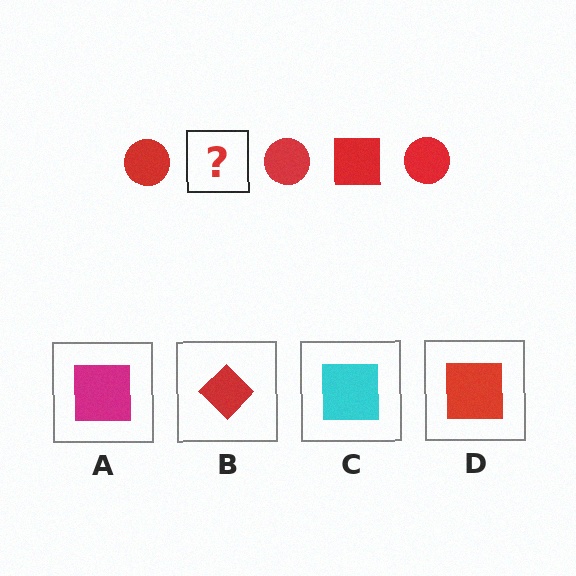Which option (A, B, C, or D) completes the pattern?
D.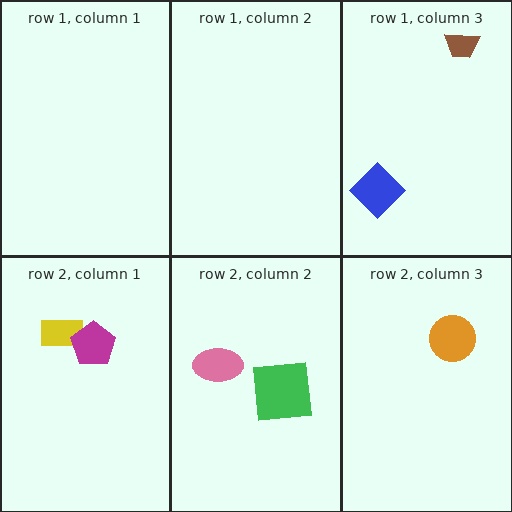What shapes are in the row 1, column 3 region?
The brown trapezoid, the blue diamond.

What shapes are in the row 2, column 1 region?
The yellow rectangle, the magenta pentagon.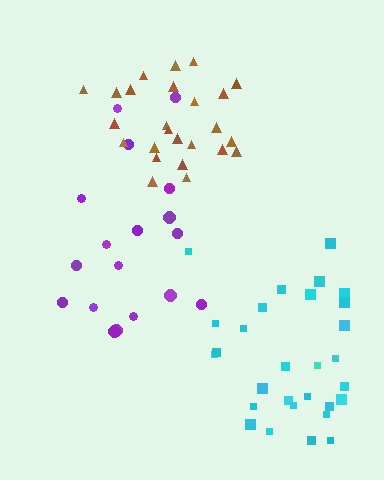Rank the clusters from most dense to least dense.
brown, cyan, purple.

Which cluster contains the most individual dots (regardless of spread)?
Cyan (30).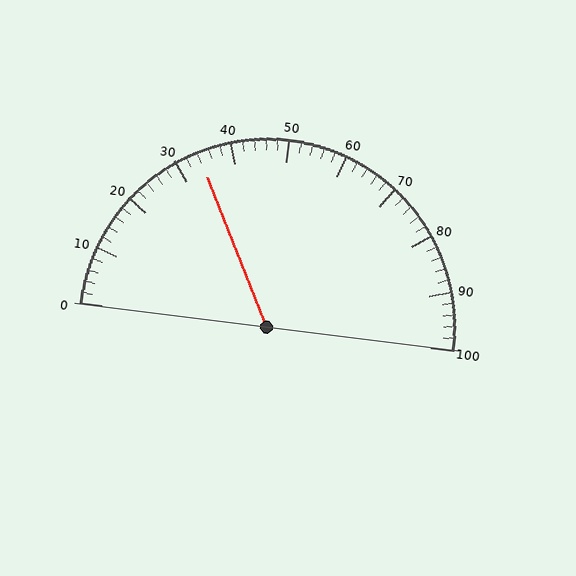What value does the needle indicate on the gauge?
The needle indicates approximately 34.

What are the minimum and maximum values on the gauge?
The gauge ranges from 0 to 100.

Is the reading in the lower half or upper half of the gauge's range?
The reading is in the lower half of the range (0 to 100).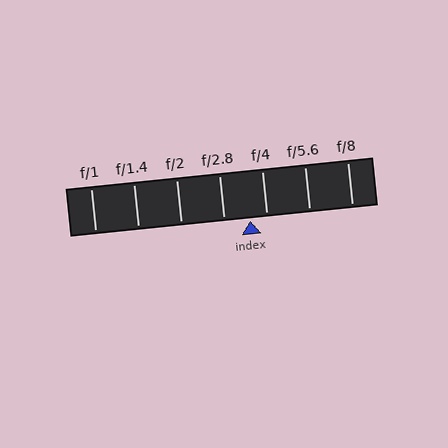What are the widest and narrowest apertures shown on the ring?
The widest aperture shown is f/1 and the narrowest is f/8.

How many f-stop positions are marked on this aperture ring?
There are 7 f-stop positions marked.